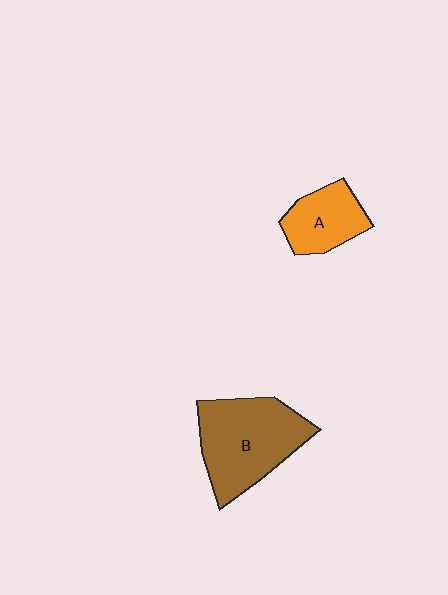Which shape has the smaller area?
Shape A (orange).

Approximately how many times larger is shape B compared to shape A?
Approximately 1.8 times.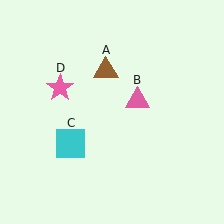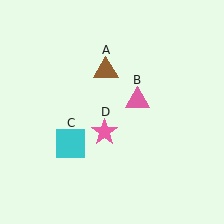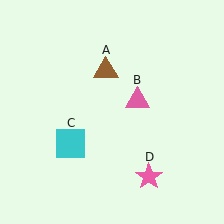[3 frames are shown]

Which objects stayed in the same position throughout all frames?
Brown triangle (object A) and pink triangle (object B) and cyan square (object C) remained stationary.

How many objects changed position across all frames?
1 object changed position: pink star (object D).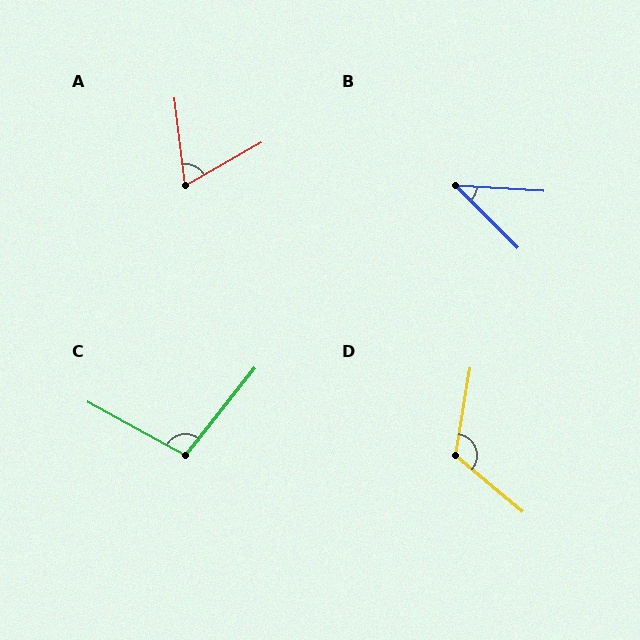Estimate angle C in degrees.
Approximately 100 degrees.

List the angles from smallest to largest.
B (41°), A (67°), C (100°), D (121°).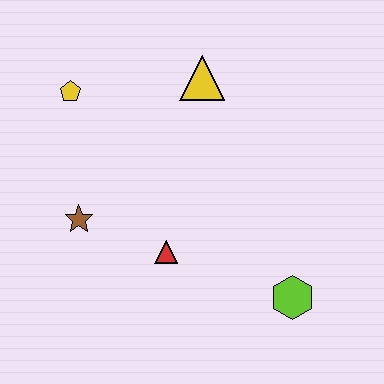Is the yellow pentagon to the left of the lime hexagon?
Yes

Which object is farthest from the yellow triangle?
The lime hexagon is farthest from the yellow triangle.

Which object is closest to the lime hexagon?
The red triangle is closest to the lime hexagon.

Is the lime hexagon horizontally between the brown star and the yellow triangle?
No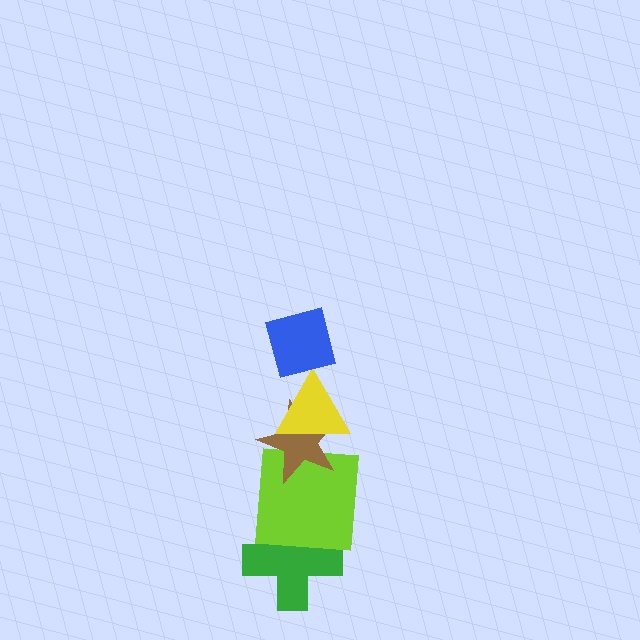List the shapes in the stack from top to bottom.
From top to bottom: the blue square, the yellow triangle, the brown star, the lime square, the green cross.